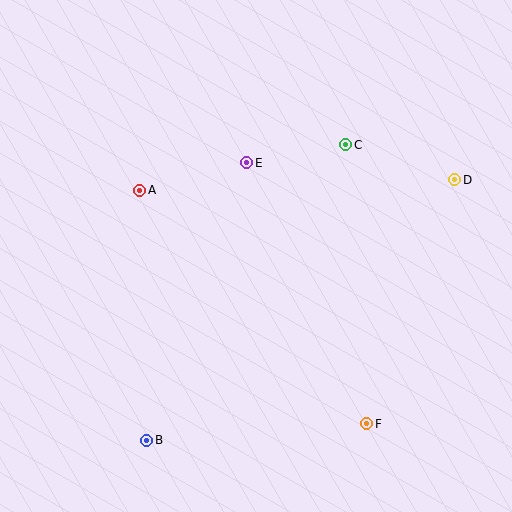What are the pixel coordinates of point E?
Point E is at (247, 163).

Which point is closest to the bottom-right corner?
Point F is closest to the bottom-right corner.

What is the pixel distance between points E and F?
The distance between E and F is 288 pixels.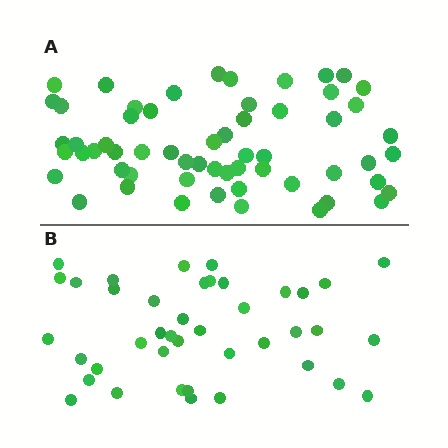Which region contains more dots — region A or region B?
Region A (the top region) has more dots.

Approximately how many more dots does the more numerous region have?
Region A has approximately 20 more dots than region B.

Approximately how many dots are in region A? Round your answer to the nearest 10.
About 60 dots. (The exact count is 59, which rounds to 60.)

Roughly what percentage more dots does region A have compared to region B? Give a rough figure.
About 45% more.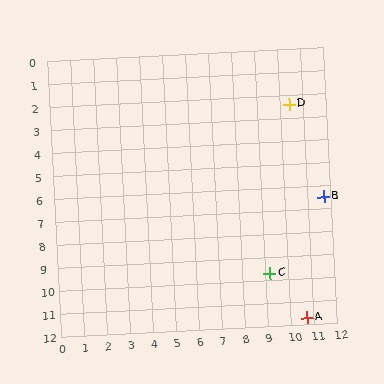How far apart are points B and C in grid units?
Points B and C are about 4.1 grid units apart.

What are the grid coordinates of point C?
Point C is at approximately (9.2, 9.7).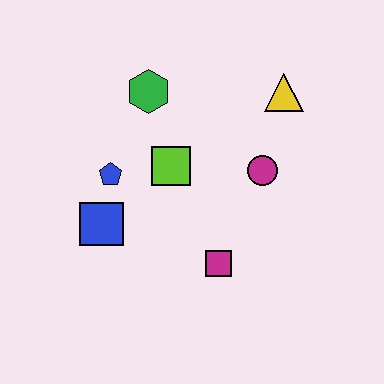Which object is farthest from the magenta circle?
The blue square is farthest from the magenta circle.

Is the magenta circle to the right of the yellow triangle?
No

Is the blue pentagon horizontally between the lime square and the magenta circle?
No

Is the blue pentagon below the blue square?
No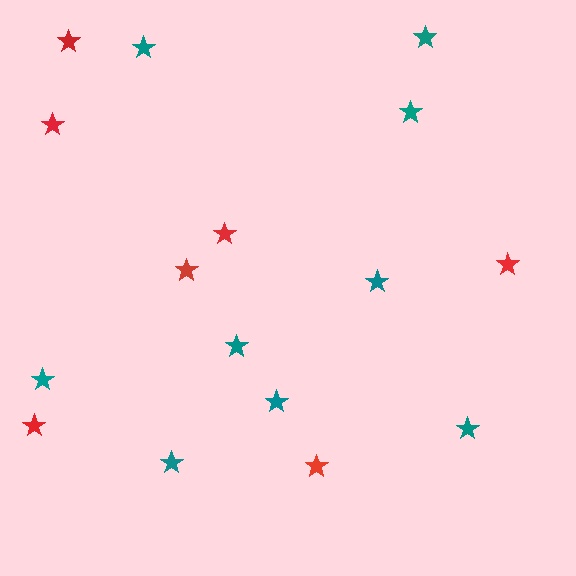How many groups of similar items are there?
There are 2 groups: one group of red stars (7) and one group of teal stars (9).